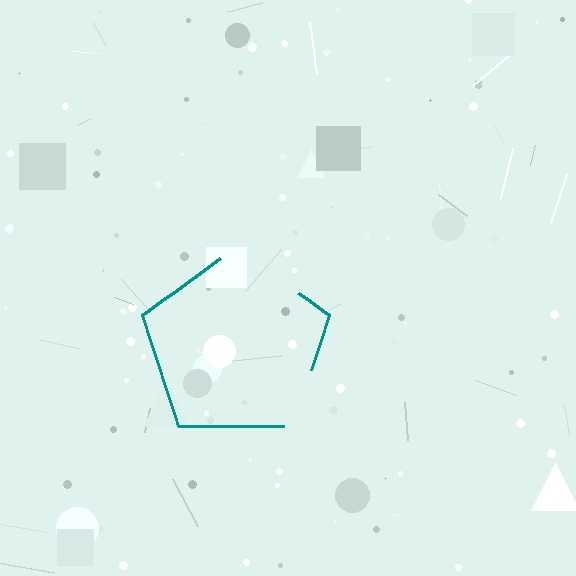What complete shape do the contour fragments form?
The contour fragments form a pentagon.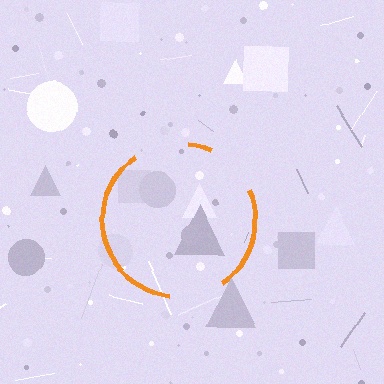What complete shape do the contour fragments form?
The contour fragments form a circle.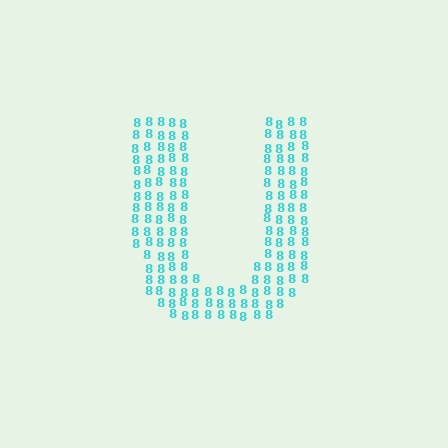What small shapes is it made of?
It is made of small digit 8's.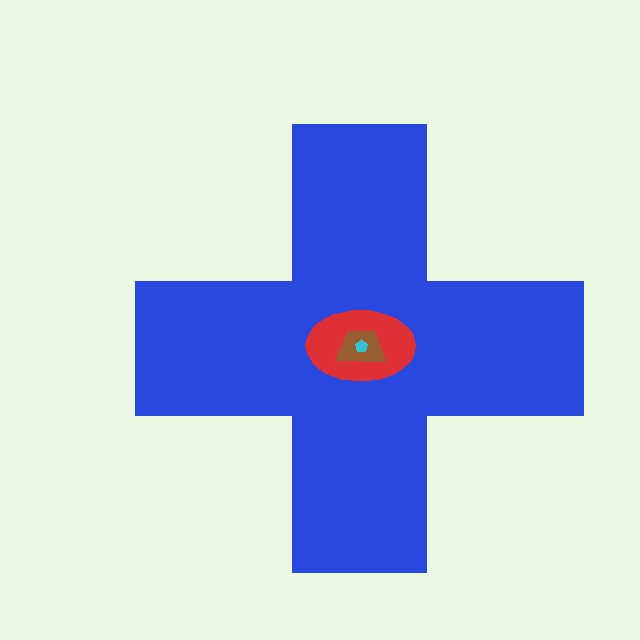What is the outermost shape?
The blue cross.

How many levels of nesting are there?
4.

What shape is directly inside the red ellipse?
The brown trapezoid.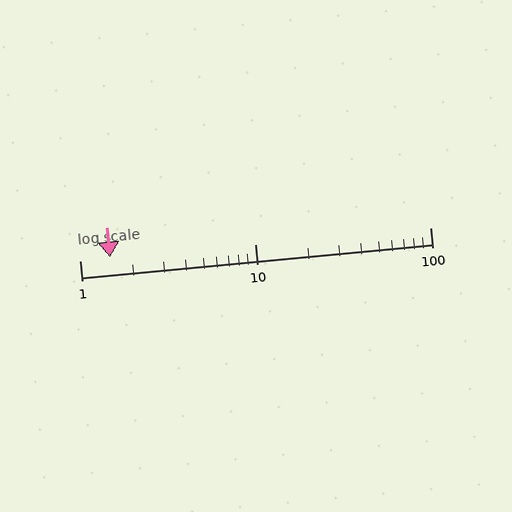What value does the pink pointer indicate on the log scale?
The pointer indicates approximately 1.5.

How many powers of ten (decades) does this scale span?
The scale spans 2 decades, from 1 to 100.